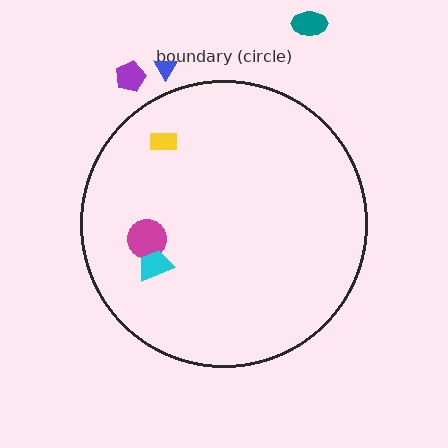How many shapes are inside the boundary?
3 inside, 3 outside.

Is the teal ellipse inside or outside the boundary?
Outside.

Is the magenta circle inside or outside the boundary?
Inside.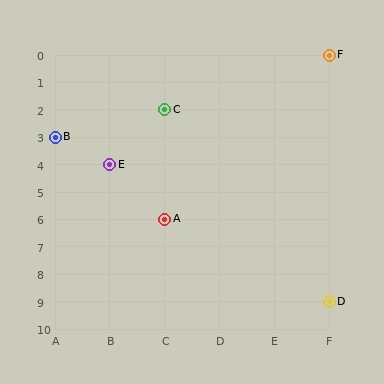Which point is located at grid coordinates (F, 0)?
Point F is at (F, 0).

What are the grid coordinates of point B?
Point B is at grid coordinates (A, 3).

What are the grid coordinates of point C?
Point C is at grid coordinates (C, 2).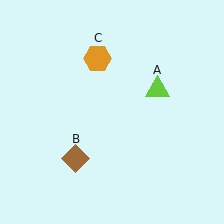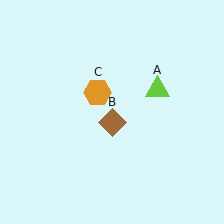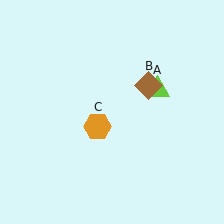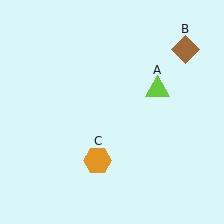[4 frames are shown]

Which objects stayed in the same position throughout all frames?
Lime triangle (object A) remained stationary.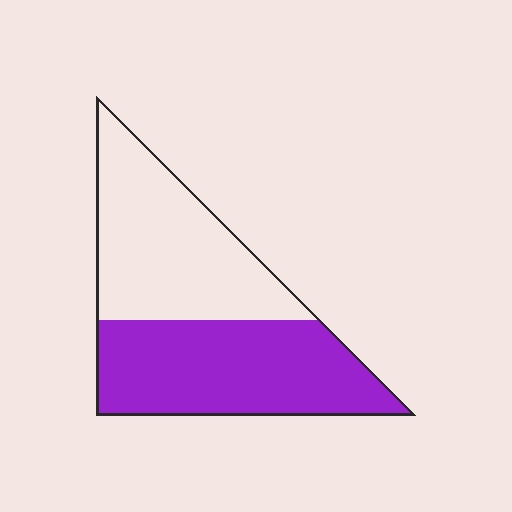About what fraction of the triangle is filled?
About one half (1/2).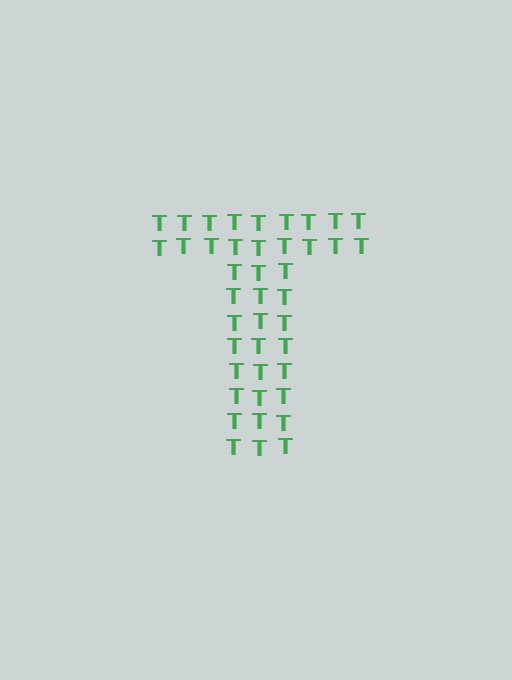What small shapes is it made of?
It is made of small letter T's.